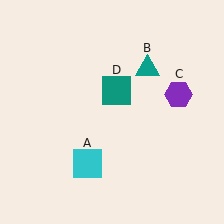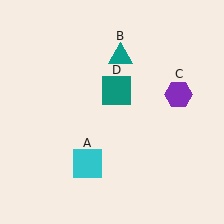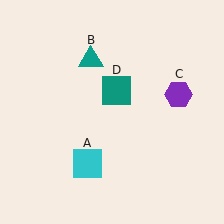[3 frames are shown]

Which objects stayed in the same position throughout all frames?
Cyan square (object A) and purple hexagon (object C) and teal square (object D) remained stationary.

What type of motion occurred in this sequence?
The teal triangle (object B) rotated counterclockwise around the center of the scene.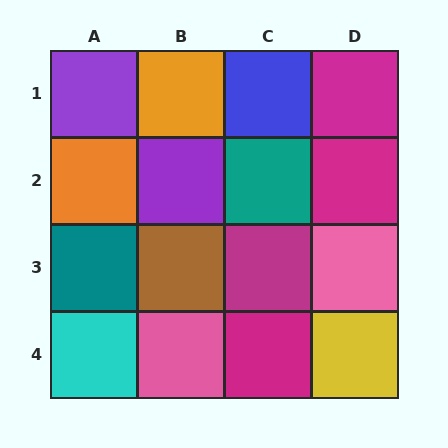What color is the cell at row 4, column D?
Yellow.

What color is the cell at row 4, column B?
Pink.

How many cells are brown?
1 cell is brown.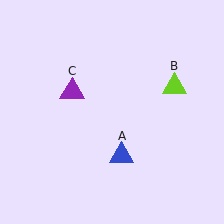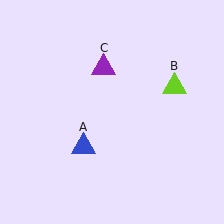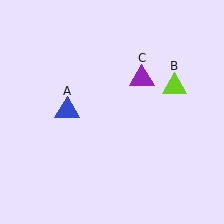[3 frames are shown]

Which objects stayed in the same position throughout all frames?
Lime triangle (object B) remained stationary.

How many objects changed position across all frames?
2 objects changed position: blue triangle (object A), purple triangle (object C).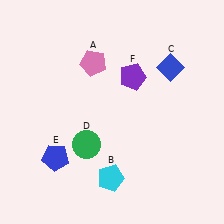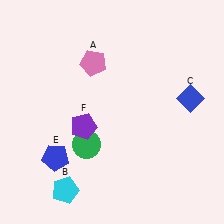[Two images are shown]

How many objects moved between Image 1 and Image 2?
3 objects moved between the two images.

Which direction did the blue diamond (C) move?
The blue diamond (C) moved down.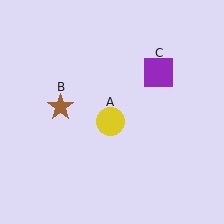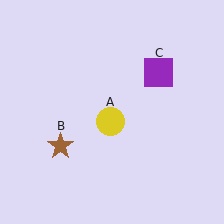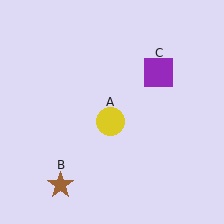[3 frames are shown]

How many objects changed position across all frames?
1 object changed position: brown star (object B).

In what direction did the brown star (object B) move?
The brown star (object B) moved down.